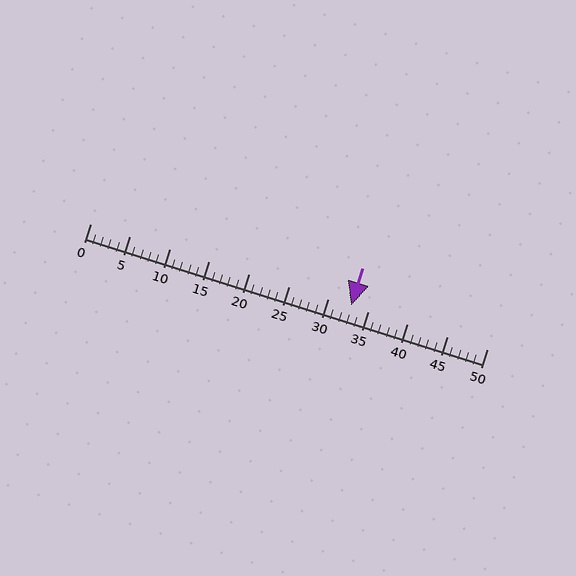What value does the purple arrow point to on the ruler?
The purple arrow points to approximately 33.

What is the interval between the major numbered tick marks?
The major tick marks are spaced 5 units apart.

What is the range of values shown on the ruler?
The ruler shows values from 0 to 50.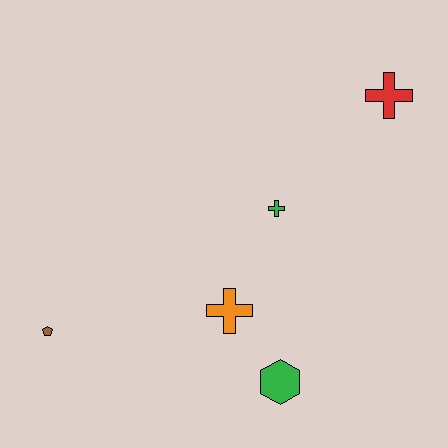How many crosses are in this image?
There are 3 crosses.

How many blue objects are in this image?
There are no blue objects.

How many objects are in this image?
There are 5 objects.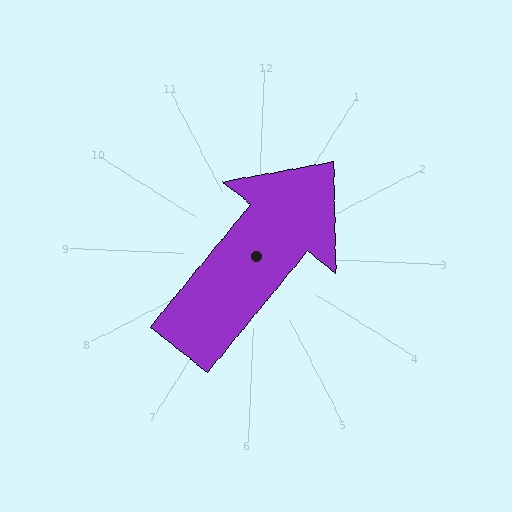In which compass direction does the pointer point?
Northeast.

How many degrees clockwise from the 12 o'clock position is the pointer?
Approximately 37 degrees.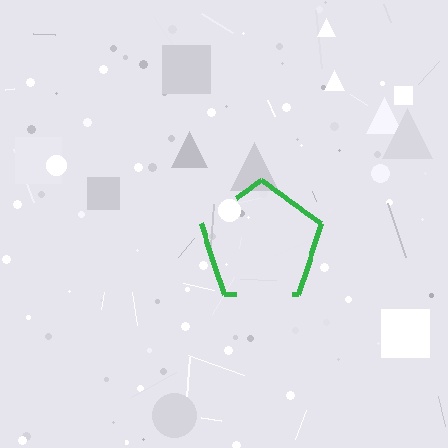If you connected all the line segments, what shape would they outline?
They would outline a pentagon.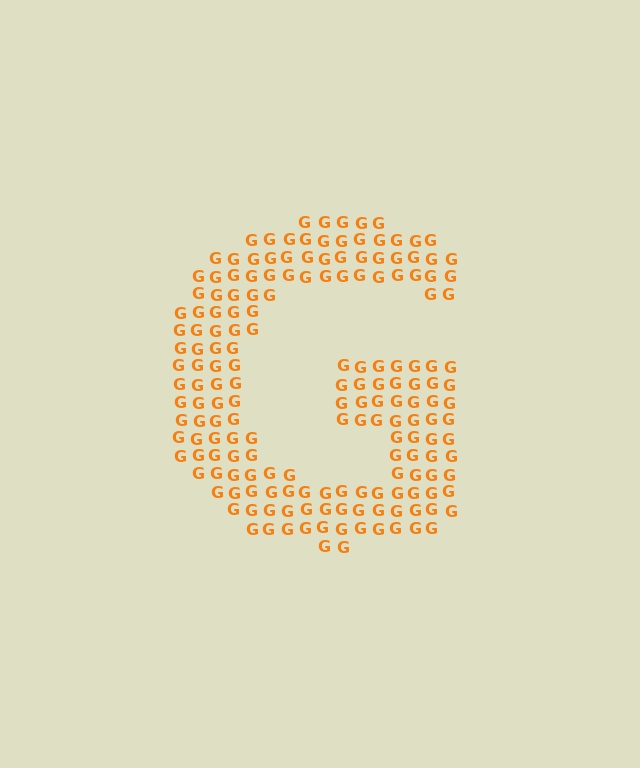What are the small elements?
The small elements are letter G's.